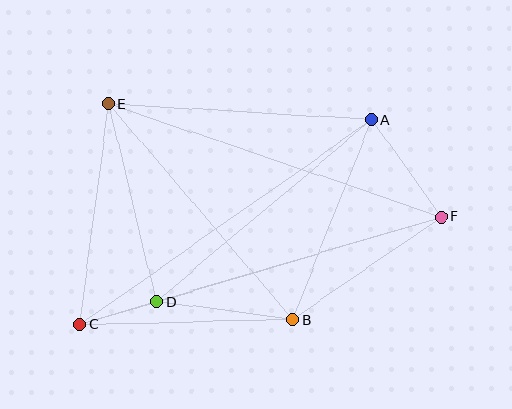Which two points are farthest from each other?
Points C and F are farthest from each other.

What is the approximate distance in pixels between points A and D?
The distance between A and D is approximately 282 pixels.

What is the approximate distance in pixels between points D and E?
The distance between D and E is approximately 203 pixels.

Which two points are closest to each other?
Points C and D are closest to each other.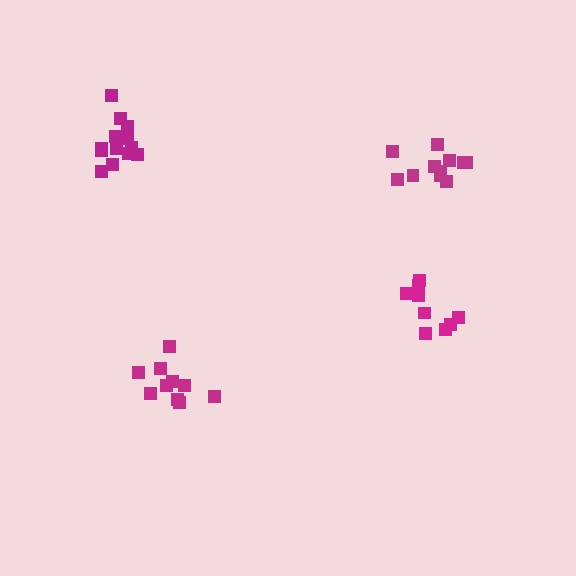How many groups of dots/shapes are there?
There are 4 groups.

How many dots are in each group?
Group 1: 9 dots, Group 2: 10 dots, Group 3: 11 dots, Group 4: 13 dots (43 total).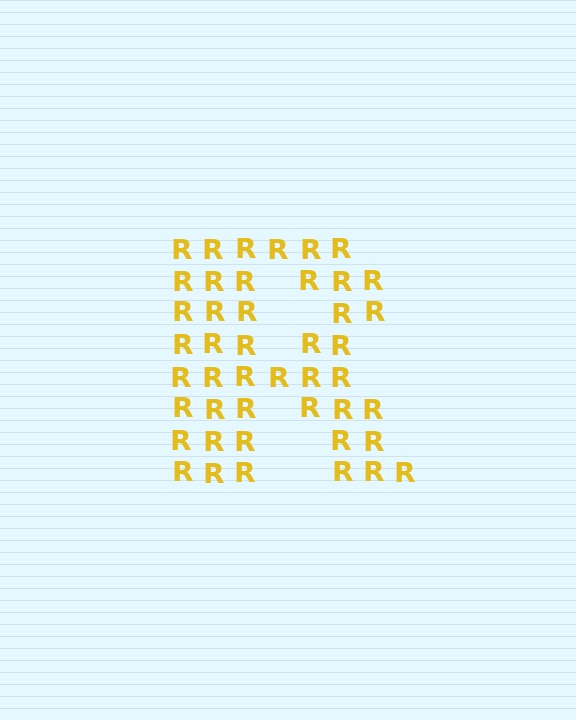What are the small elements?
The small elements are letter R's.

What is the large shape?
The large shape is the letter R.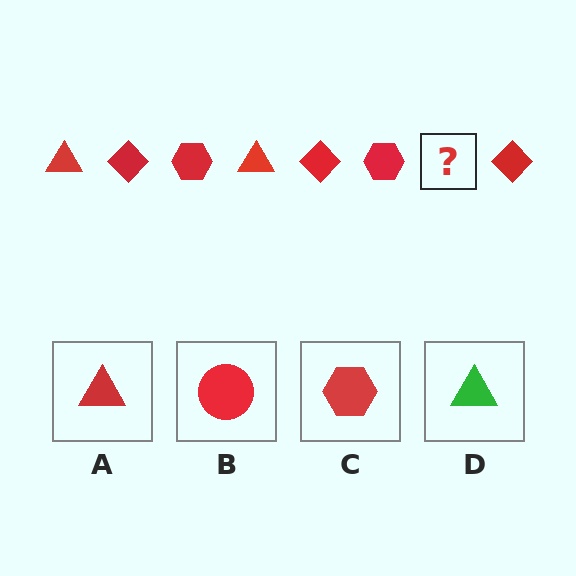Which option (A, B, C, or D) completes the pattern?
A.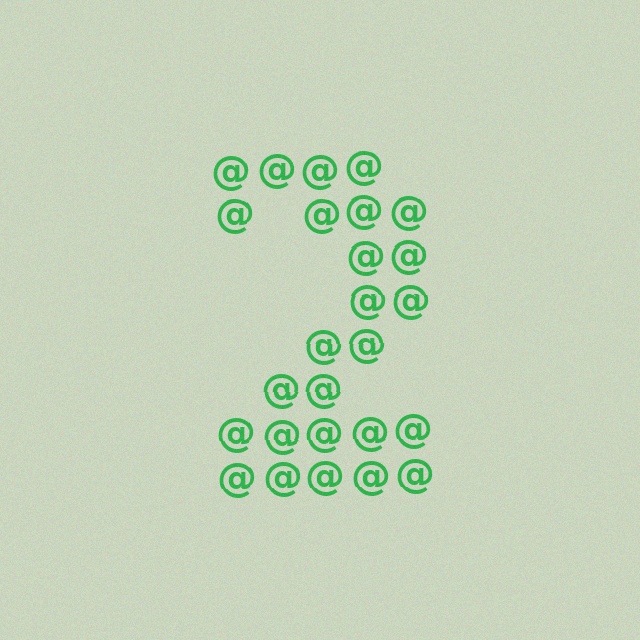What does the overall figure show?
The overall figure shows the digit 2.